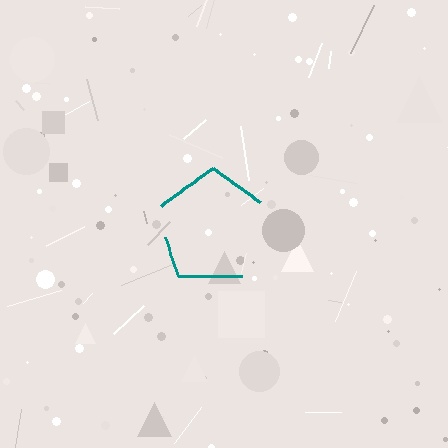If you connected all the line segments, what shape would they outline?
They would outline a pentagon.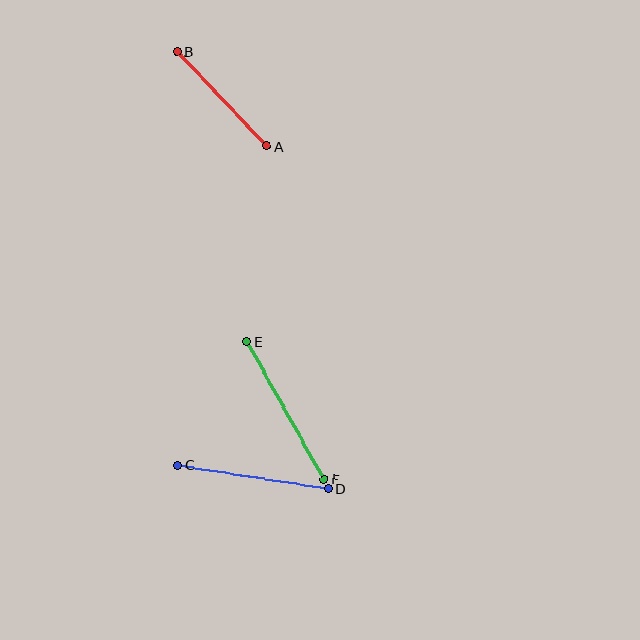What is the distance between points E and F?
The distance is approximately 158 pixels.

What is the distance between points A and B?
The distance is approximately 131 pixels.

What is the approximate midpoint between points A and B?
The midpoint is at approximately (222, 99) pixels.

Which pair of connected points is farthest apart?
Points E and F are farthest apart.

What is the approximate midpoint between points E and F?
The midpoint is at approximately (286, 410) pixels.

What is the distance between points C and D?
The distance is approximately 152 pixels.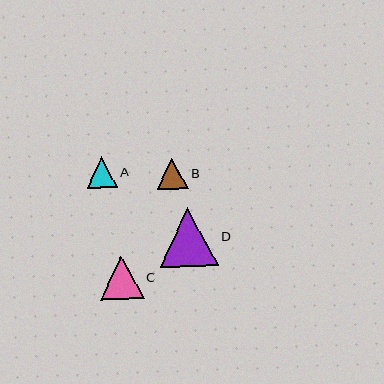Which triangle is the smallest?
Triangle A is the smallest with a size of approximately 31 pixels.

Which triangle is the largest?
Triangle D is the largest with a size of approximately 58 pixels.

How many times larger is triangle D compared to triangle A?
Triangle D is approximately 1.9 times the size of triangle A.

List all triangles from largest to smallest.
From largest to smallest: D, C, B, A.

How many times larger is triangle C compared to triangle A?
Triangle C is approximately 1.4 times the size of triangle A.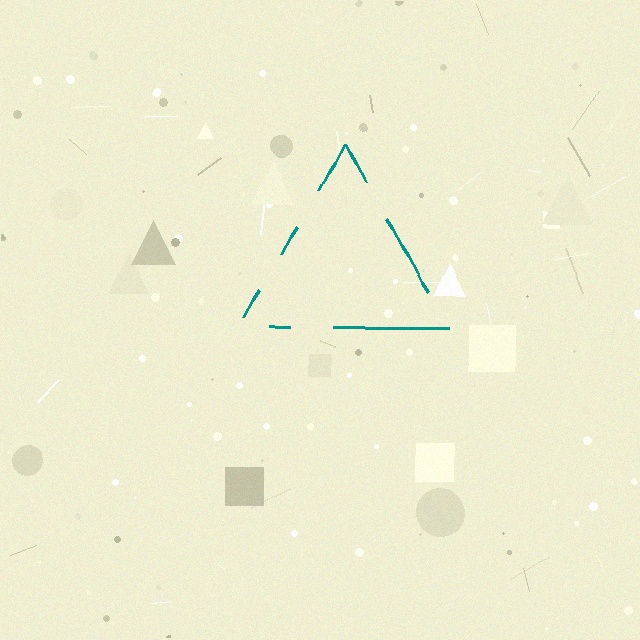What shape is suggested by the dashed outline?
The dashed outline suggests a triangle.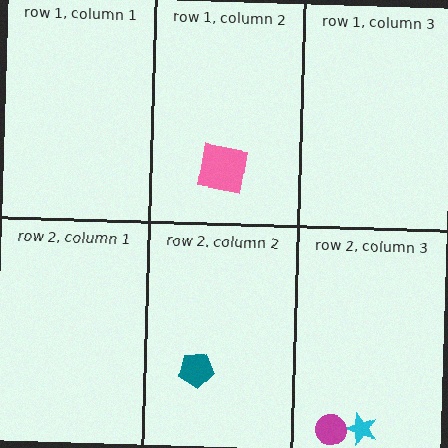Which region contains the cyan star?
The row 2, column 3 region.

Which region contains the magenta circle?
The row 2, column 3 region.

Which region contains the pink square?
The row 1, column 2 region.